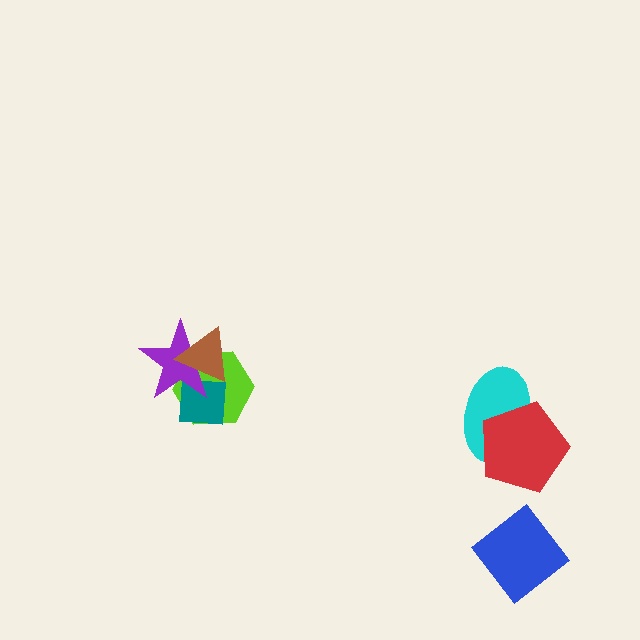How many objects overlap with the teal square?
3 objects overlap with the teal square.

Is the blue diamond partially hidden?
No, no other shape covers it.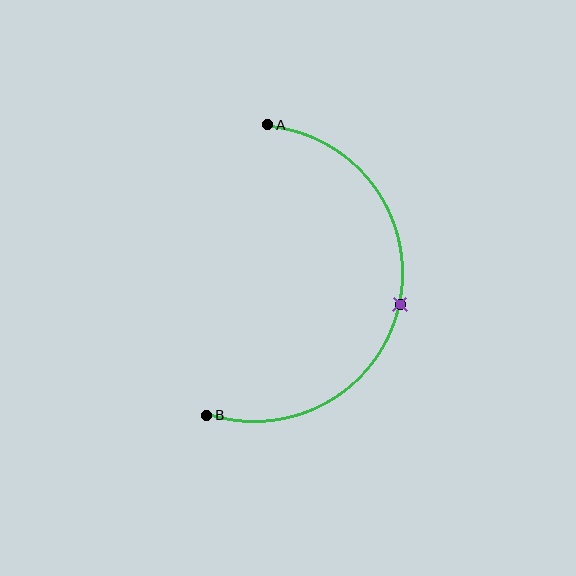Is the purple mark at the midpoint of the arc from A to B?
Yes. The purple mark lies on the arc at equal arc-length from both A and B — it is the arc midpoint.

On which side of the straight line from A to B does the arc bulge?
The arc bulges to the right of the straight line connecting A and B.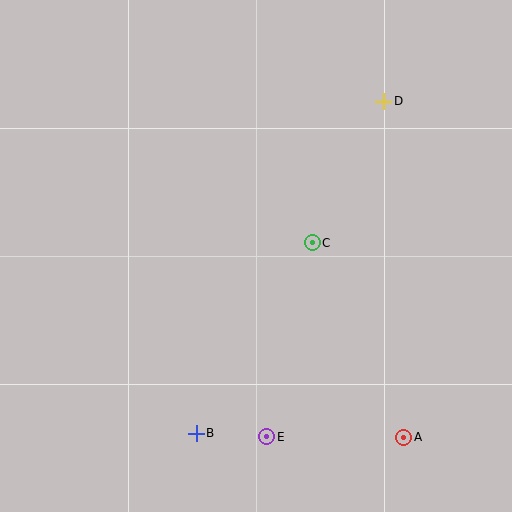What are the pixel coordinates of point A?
Point A is at (404, 437).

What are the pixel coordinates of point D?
Point D is at (384, 101).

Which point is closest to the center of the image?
Point C at (312, 243) is closest to the center.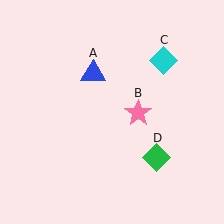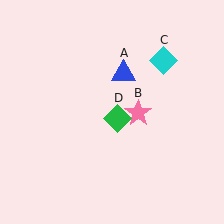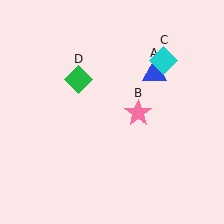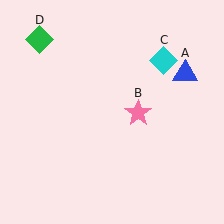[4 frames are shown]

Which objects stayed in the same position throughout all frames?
Pink star (object B) and cyan diamond (object C) remained stationary.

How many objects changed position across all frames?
2 objects changed position: blue triangle (object A), green diamond (object D).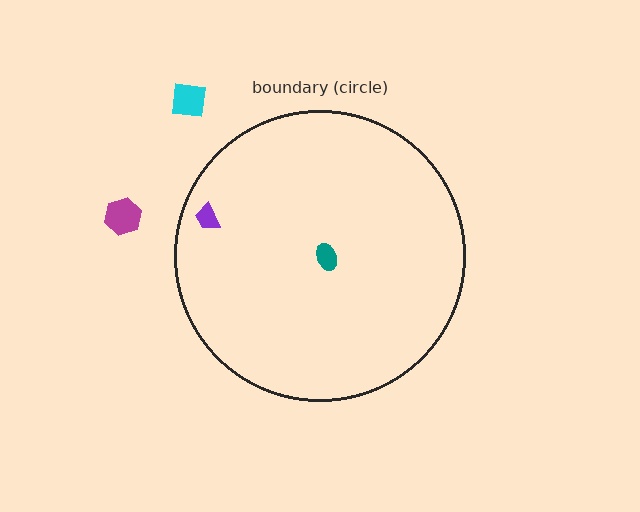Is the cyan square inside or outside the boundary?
Outside.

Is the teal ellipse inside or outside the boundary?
Inside.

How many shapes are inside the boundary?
2 inside, 2 outside.